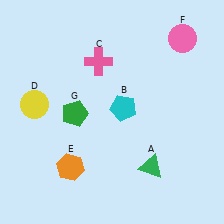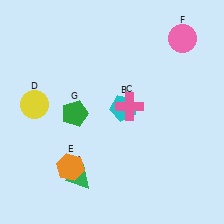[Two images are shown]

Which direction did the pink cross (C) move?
The pink cross (C) moved down.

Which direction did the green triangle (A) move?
The green triangle (A) moved left.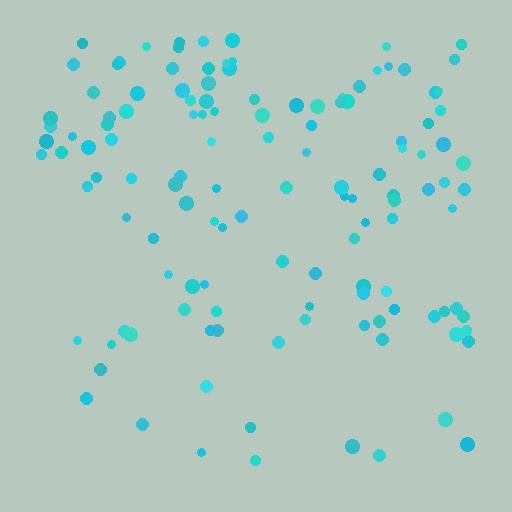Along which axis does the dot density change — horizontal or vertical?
Vertical.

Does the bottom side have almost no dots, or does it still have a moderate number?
Still a moderate number, just noticeably fewer than the top.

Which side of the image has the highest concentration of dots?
The top.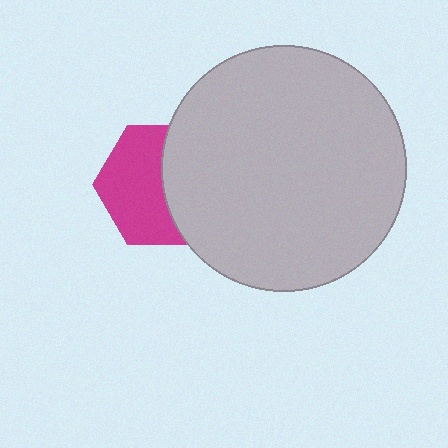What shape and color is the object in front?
The object in front is a light gray circle.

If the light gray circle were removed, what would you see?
You would see the complete magenta hexagon.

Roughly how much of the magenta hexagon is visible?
About half of it is visible (roughly 55%).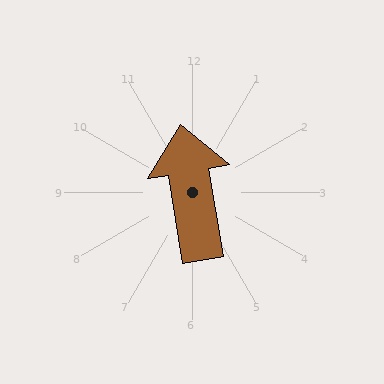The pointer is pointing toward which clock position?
Roughly 12 o'clock.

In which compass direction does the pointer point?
North.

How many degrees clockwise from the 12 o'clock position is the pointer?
Approximately 351 degrees.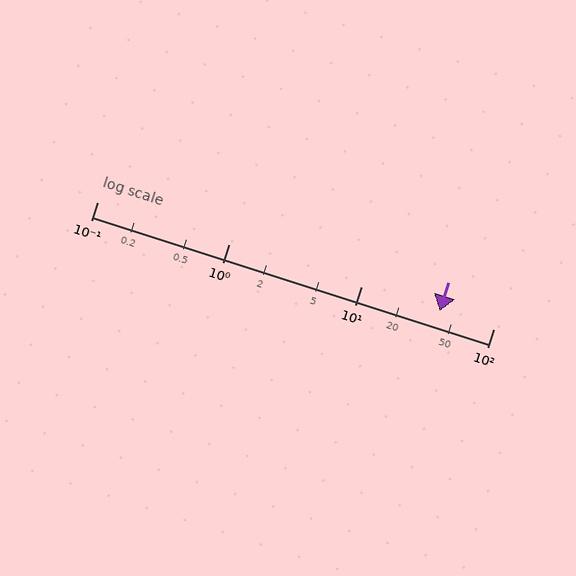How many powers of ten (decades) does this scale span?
The scale spans 3 decades, from 0.1 to 100.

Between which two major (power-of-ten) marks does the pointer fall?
The pointer is between 10 and 100.